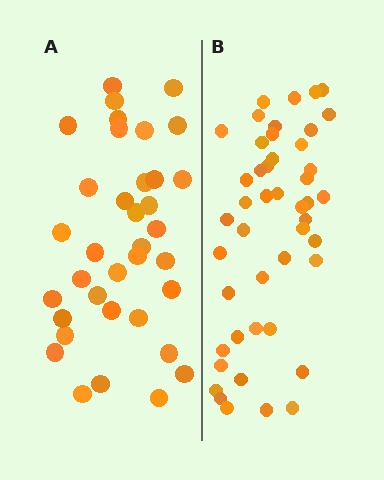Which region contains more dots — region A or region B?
Region B (the right region) has more dots.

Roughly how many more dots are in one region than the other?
Region B has roughly 10 or so more dots than region A.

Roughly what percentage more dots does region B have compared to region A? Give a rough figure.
About 30% more.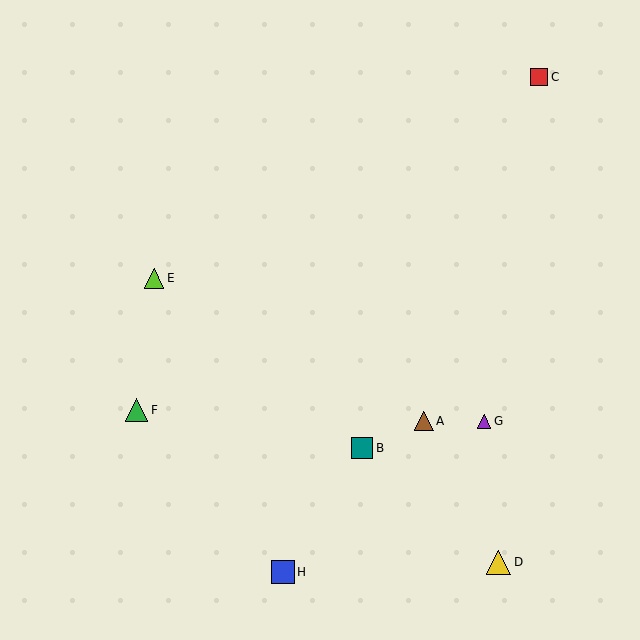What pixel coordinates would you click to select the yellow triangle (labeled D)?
Click at (498, 562) to select the yellow triangle D.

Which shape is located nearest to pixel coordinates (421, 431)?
The brown triangle (labeled A) at (424, 421) is nearest to that location.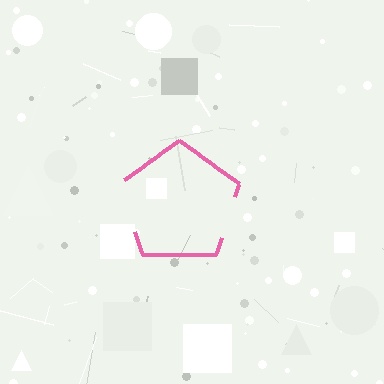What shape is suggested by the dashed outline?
The dashed outline suggests a pentagon.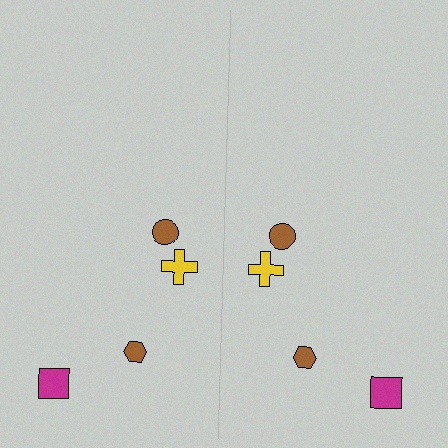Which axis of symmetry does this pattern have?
The pattern has a vertical axis of symmetry running through the center of the image.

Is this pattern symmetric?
Yes, this pattern has bilateral (reflection) symmetry.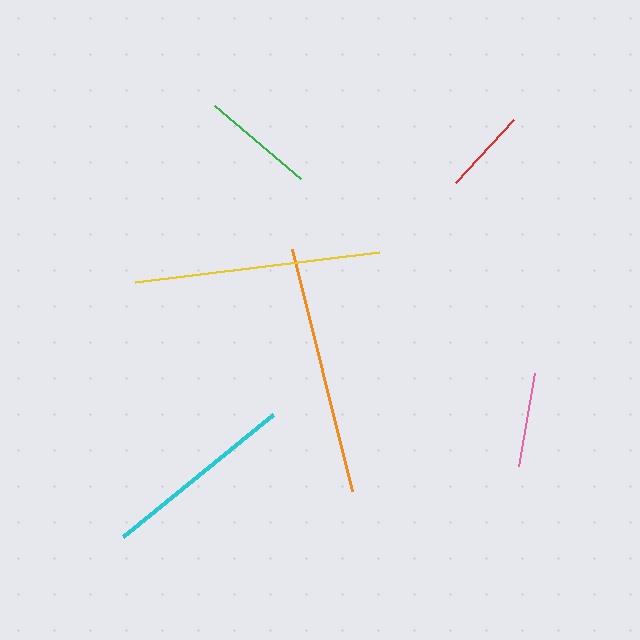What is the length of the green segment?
The green segment is approximately 113 pixels long.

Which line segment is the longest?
The orange line is the longest at approximately 249 pixels.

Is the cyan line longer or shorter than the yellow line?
The yellow line is longer than the cyan line.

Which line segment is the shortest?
The red line is the shortest at approximately 85 pixels.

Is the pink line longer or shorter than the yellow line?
The yellow line is longer than the pink line.